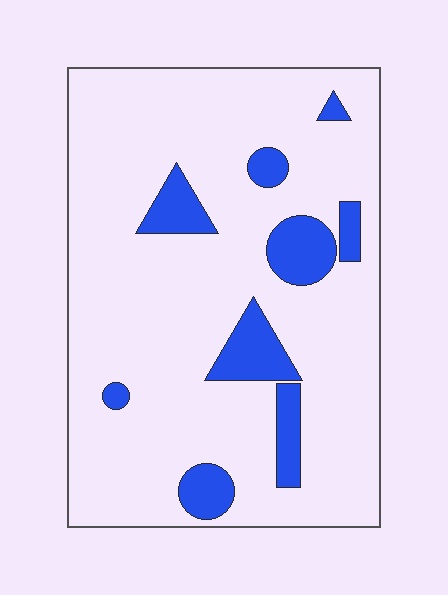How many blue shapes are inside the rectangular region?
9.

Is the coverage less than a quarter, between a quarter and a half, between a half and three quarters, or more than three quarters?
Less than a quarter.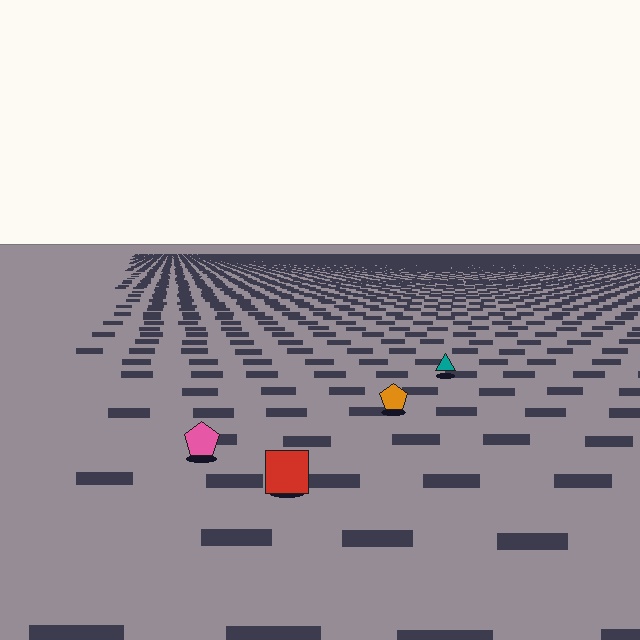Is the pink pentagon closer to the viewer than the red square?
No. The red square is closer — you can tell from the texture gradient: the ground texture is coarser near it.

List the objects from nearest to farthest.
From nearest to farthest: the red square, the pink pentagon, the orange pentagon, the teal triangle.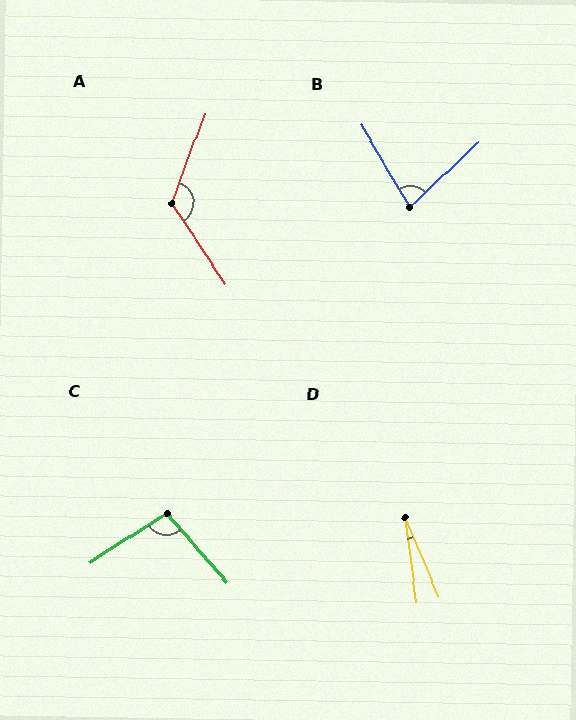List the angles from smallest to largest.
D (15°), B (77°), C (98°), A (126°).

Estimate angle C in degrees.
Approximately 98 degrees.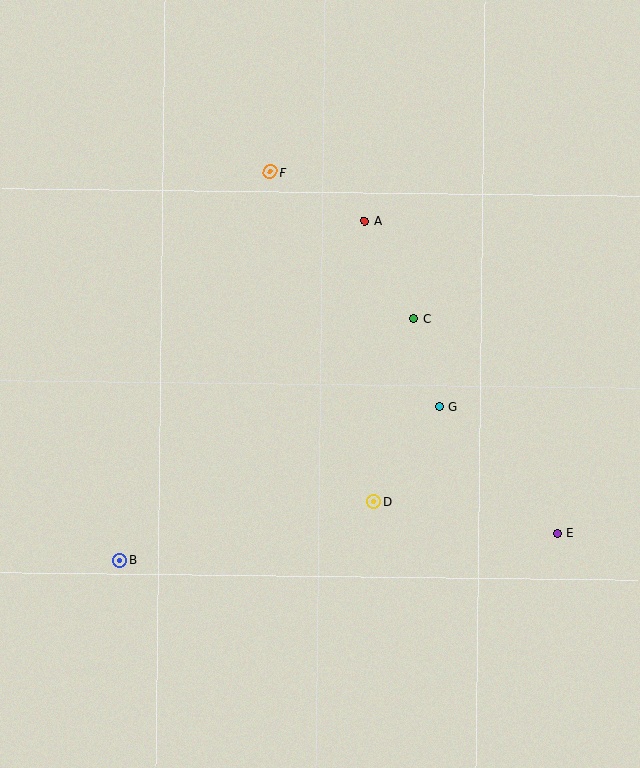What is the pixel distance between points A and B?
The distance between A and B is 418 pixels.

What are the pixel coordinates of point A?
Point A is at (364, 221).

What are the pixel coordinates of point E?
Point E is at (558, 533).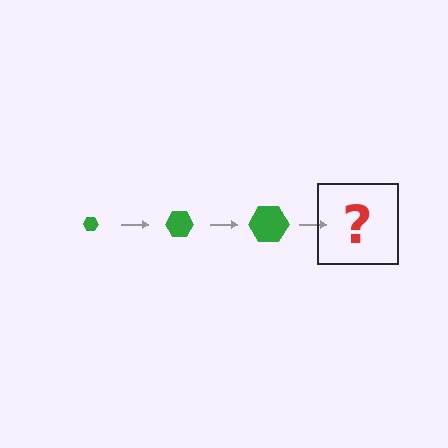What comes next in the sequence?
The next element should be a green hexagon, larger than the previous one.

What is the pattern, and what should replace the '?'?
The pattern is that the hexagon gets progressively larger each step. The '?' should be a green hexagon, larger than the previous one.